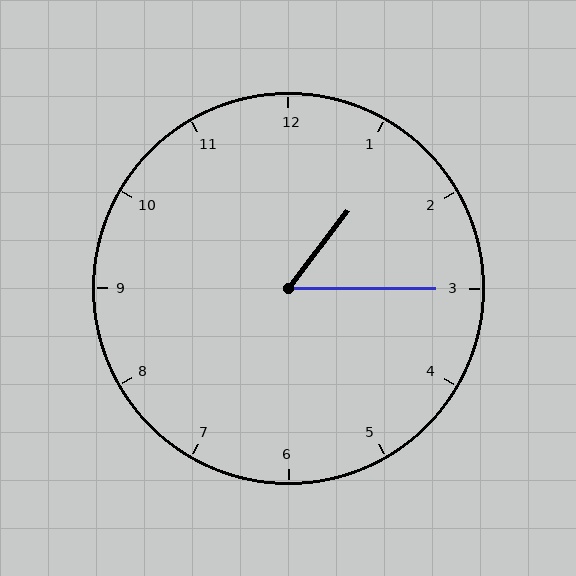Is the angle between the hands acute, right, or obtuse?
It is acute.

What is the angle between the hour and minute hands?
Approximately 52 degrees.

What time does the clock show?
1:15.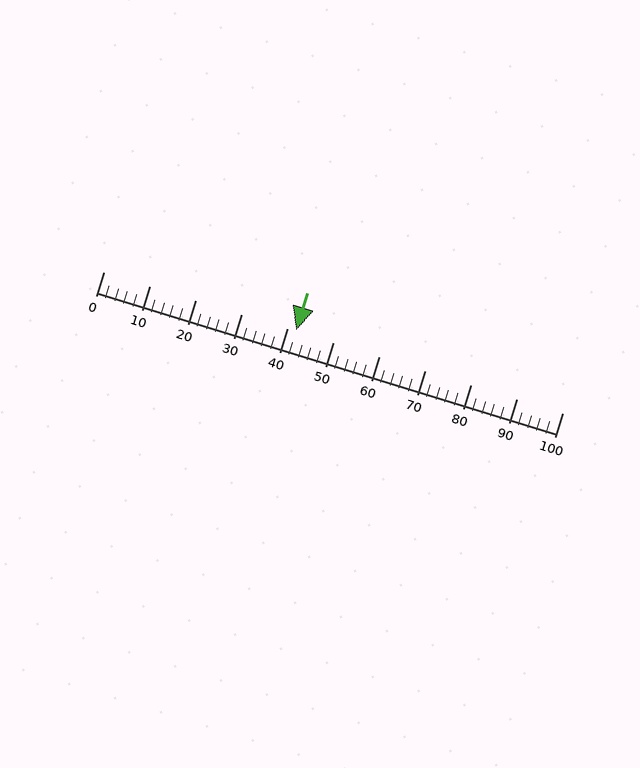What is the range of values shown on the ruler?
The ruler shows values from 0 to 100.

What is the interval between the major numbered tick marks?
The major tick marks are spaced 10 units apart.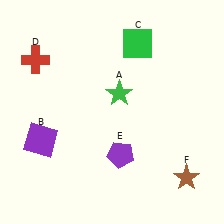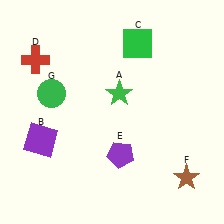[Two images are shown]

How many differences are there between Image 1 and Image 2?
There is 1 difference between the two images.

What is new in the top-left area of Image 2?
A green circle (G) was added in the top-left area of Image 2.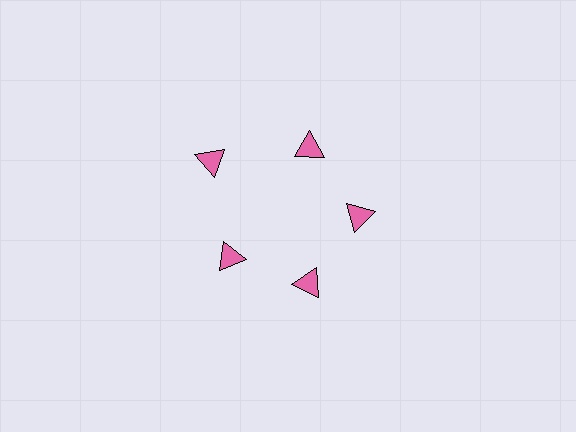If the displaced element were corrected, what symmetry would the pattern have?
It would have 5-fold rotational symmetry — the pattern would map onto itself every 72 degrees.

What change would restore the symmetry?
The symmetry would be restored by moving it inward, back onto the ring so that all 5 triangles sit at equal angles and equal distance from the center.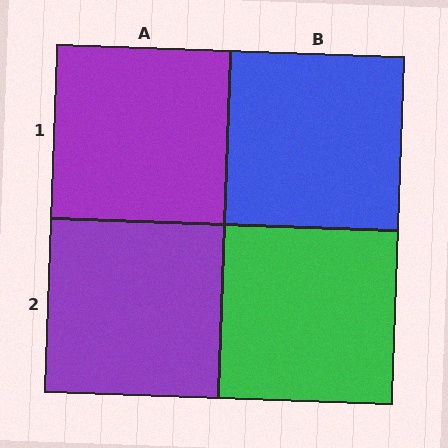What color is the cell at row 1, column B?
Blue.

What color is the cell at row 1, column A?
Purple.